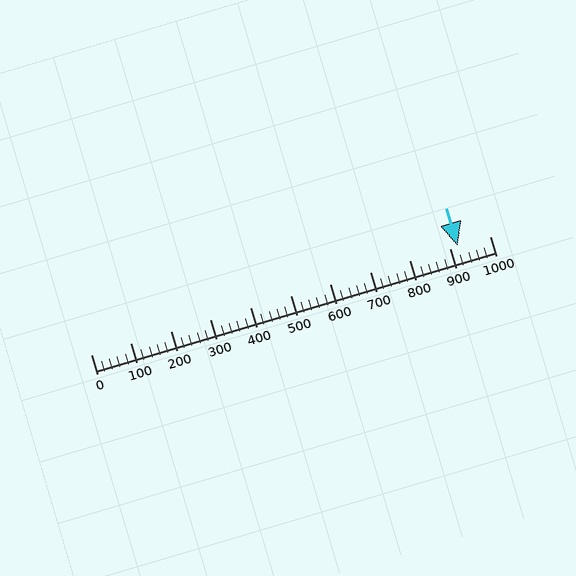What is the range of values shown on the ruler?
The ruler shows values from 0 to 1000.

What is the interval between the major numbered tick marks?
The major tick marks are spaced 100 units apart.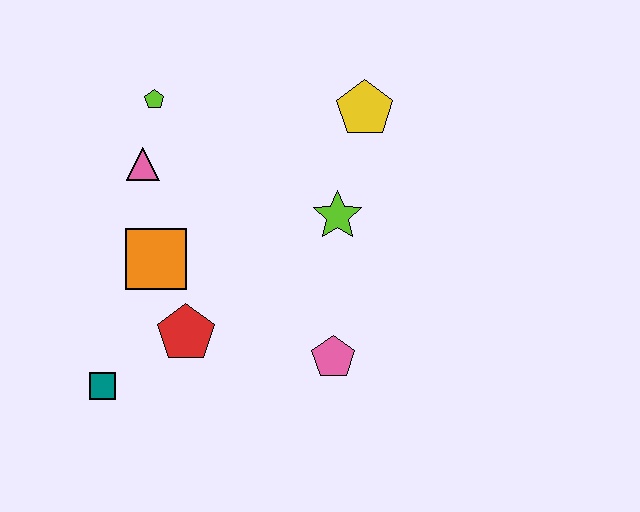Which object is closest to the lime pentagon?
The pink triangle is closest to the lime pentagon.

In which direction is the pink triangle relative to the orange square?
The pink triangle is above the orange square.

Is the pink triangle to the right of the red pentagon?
No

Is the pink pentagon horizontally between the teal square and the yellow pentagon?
Yes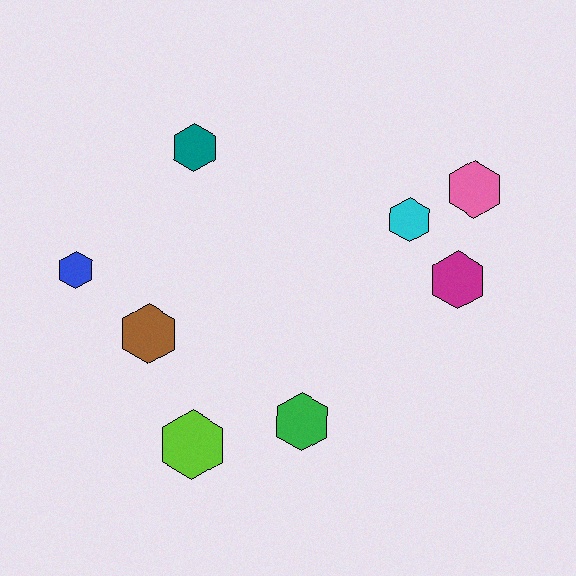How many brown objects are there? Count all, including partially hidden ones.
There is 1 brown object.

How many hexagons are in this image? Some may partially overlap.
There are 8 hexagons.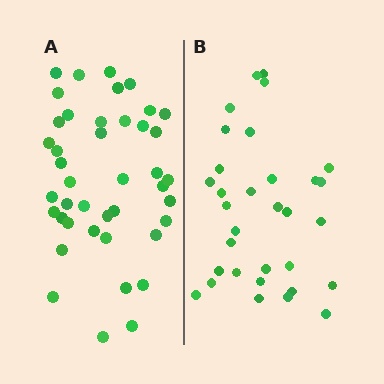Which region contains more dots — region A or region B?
Region A (the left region) has more dots.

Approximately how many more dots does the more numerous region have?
Region A has roughly 10 or so more dots than region B.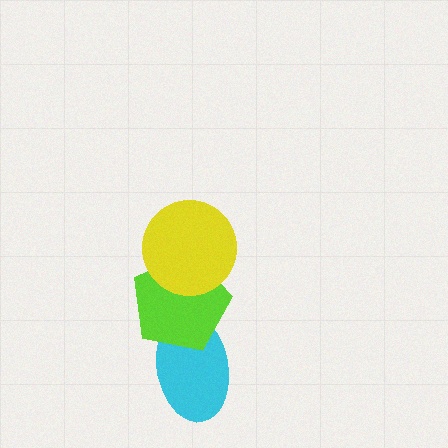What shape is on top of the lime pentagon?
The yellow circle is on top of the lime pentagon.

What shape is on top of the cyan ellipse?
The lime pentagon is on top of the cyan ellipse.